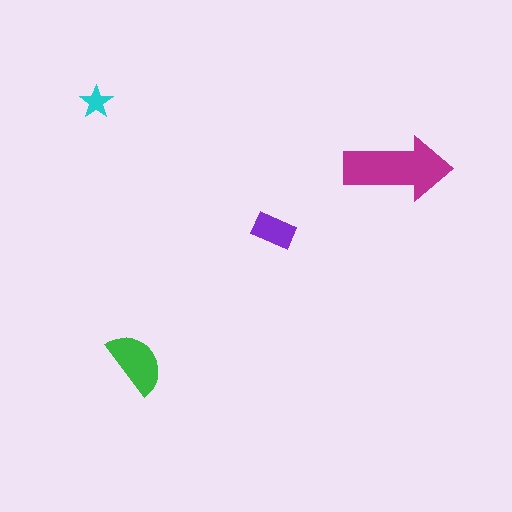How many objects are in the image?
There are 4 objects in the image.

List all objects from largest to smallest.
The magenta arrow, the green semicircle, the purple rectangle, the cyan star.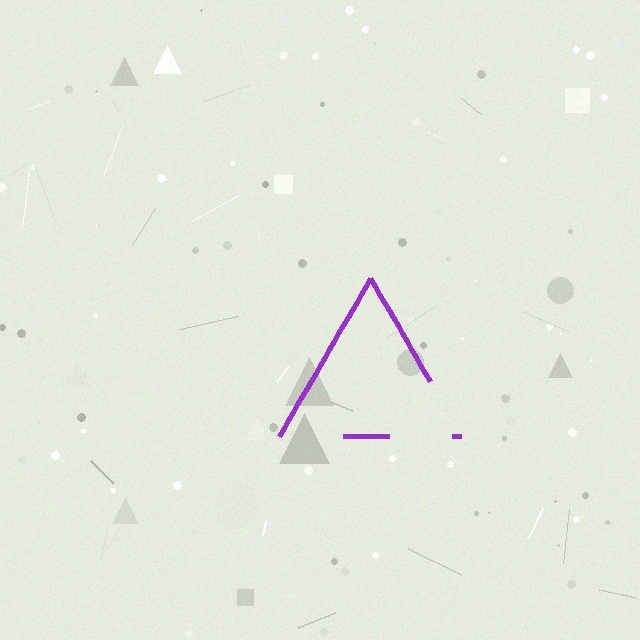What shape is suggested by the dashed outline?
The dashed outline suggests a triangle.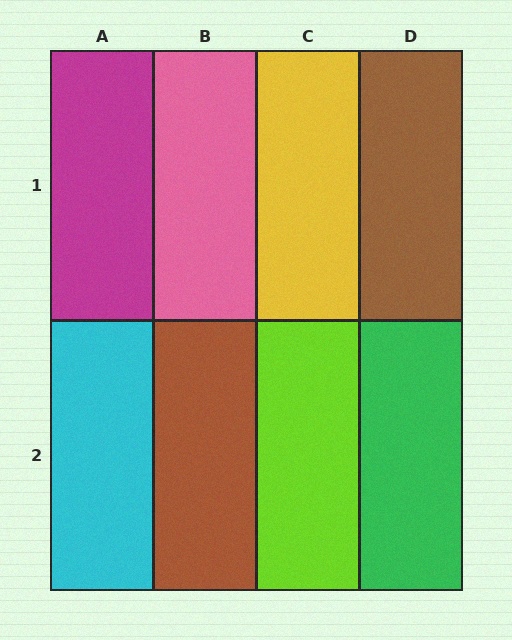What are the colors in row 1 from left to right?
Magenta, pink, yellow, brown.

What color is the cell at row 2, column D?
Green.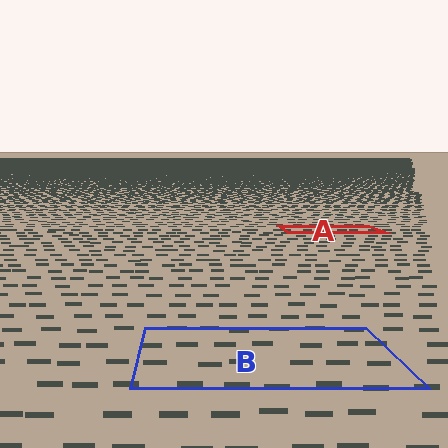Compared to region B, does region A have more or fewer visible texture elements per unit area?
Region A has more texture elements per unit area — they are packed more densely because it is farther away.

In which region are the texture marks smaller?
The texture marks are smaller in region A, because it is farther away.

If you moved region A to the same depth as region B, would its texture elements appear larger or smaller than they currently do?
They would appear larger. At a closer depth, the same texture elements are projected at a bigger on-screen size.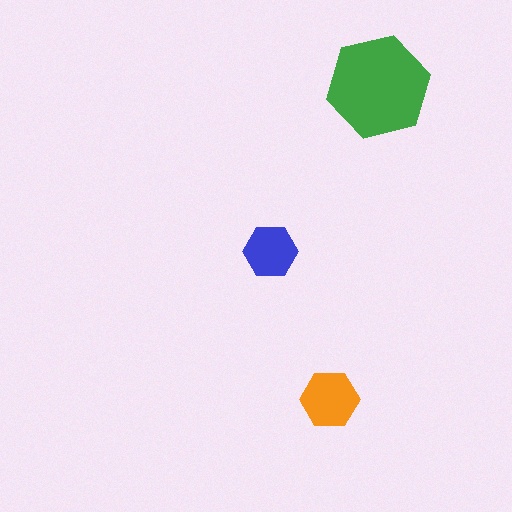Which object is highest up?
The green hexagon is topmost.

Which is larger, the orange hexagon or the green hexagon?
The green one.